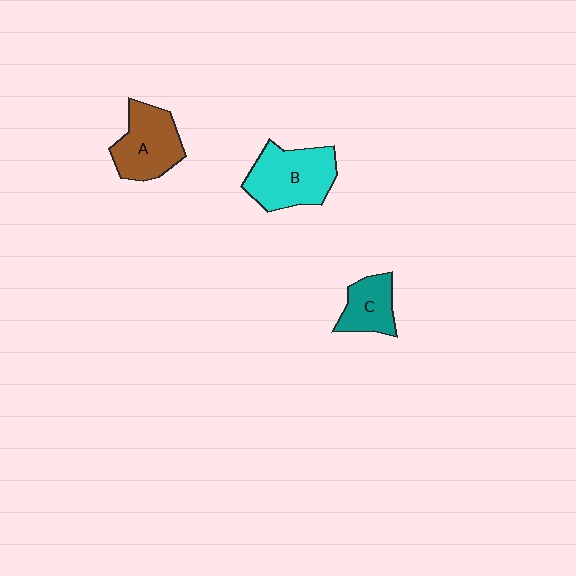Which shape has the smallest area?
Shape C (teal).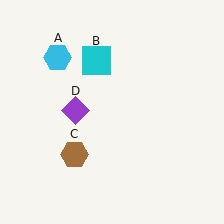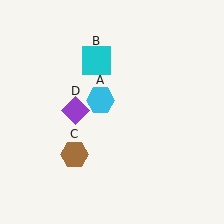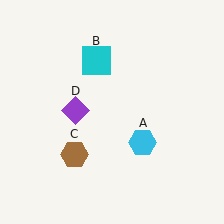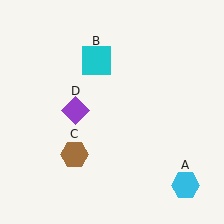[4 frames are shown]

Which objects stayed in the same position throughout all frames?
Cyan square (object B) and brown hexagon (object C) and purple diamond (object D) remained stationary.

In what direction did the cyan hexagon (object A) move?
The cyan hexagon (object A) moved down and to the right.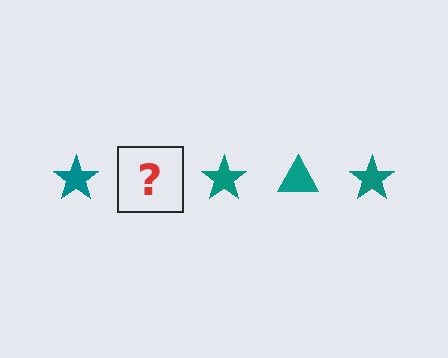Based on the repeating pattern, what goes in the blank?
The blank should be a teal triangle.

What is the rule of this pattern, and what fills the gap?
The rule is that the pattern cycles through star, triangle shapes in teal. The gap should be filled with a teal triangle.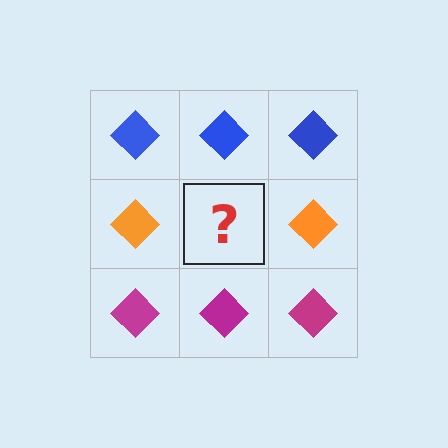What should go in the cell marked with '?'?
The missing cell should contain an orange diamond.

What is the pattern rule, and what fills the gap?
The rule is that each row has a consistent color. The gap should be filled with an orange diamond.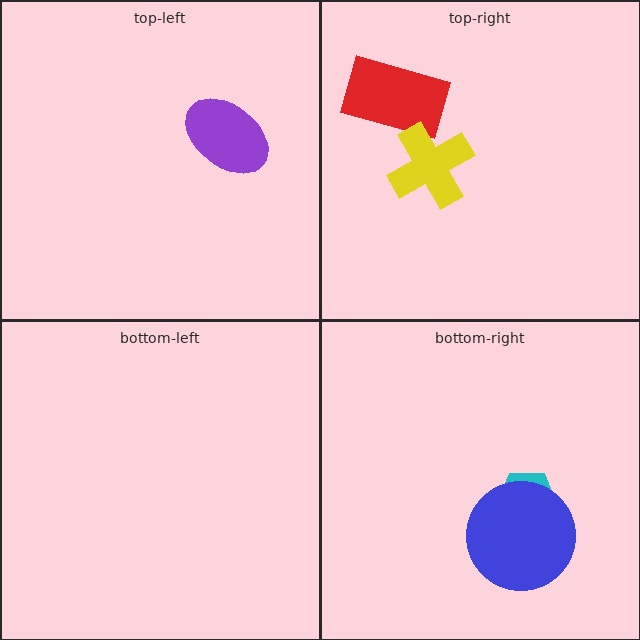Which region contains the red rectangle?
The top-right region.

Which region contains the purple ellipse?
The top-left region.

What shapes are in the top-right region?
The red rectangle, the yellow cross.